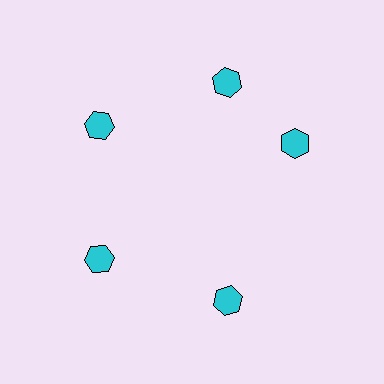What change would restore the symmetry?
The symmetry would be restored by rotating it back into even spacing with its neighbors so that all 5 hexagons sit at equal angles and equal distance from the center.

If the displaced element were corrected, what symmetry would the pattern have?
It would have 5-fold rotational symmetry — the pattern would map onto itself every 72 degrees.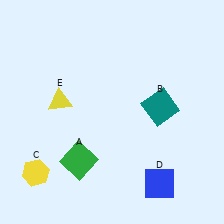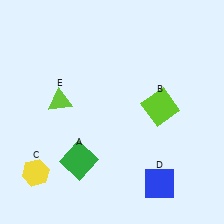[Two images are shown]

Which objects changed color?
B changed from teal to lime. E changed from yellow to lime.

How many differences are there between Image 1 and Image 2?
There are 2 differences between the two images.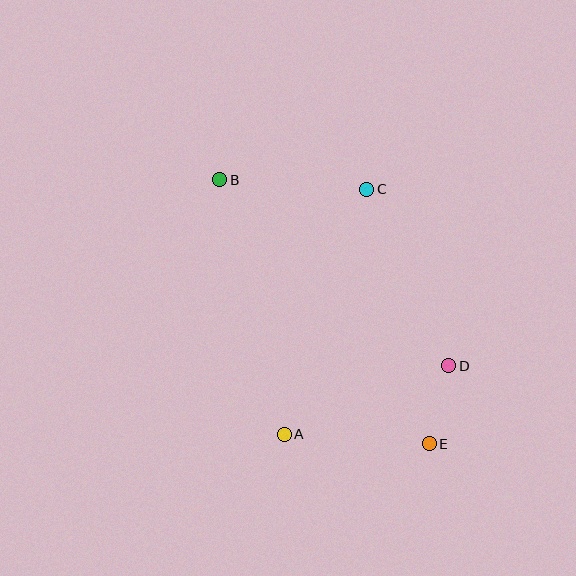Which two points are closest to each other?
Points D and E are closest to each other.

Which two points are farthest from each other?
Points B and E are farthest from each other.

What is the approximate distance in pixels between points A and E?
The distance between A and E is approximately 146 pixels.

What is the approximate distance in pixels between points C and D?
The distance between C and D is approximately 195 pixels.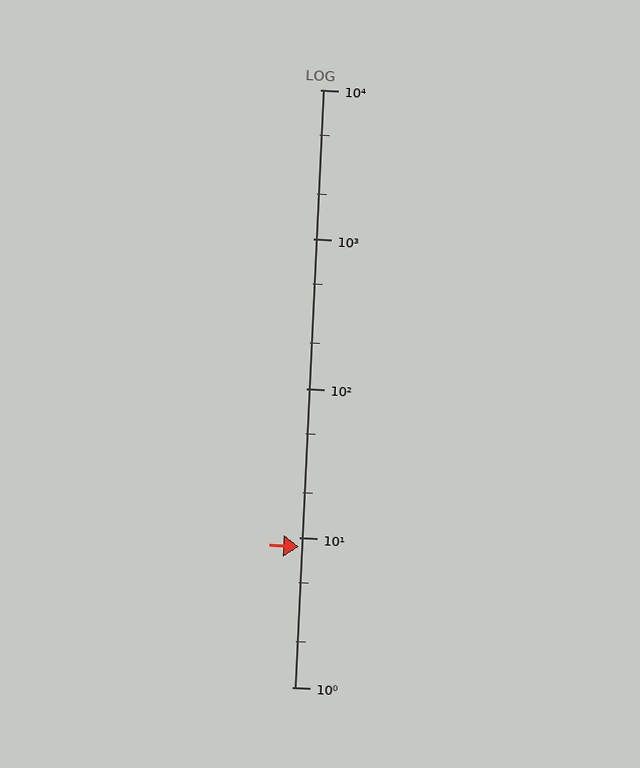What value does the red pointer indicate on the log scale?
The pointer indicates approximately 8.7.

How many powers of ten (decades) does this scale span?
The scale spans 4 decades, from 1 to 10000.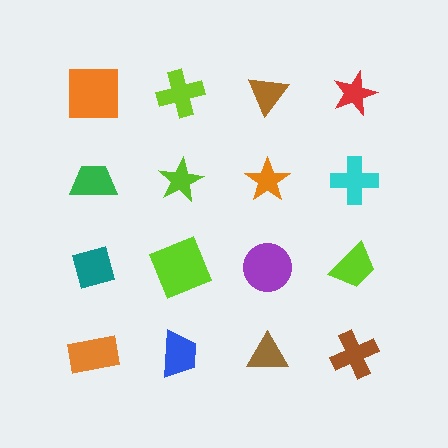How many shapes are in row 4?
4 shapes.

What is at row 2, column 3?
An orange star.